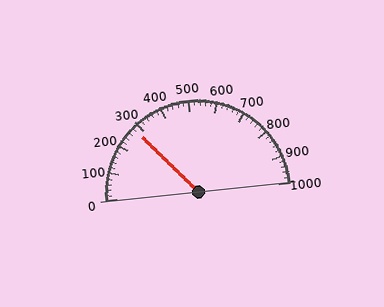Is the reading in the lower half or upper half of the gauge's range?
The reading is in the lower half of the range (0 to 1000).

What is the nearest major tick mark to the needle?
The nearest major tick mark is 300.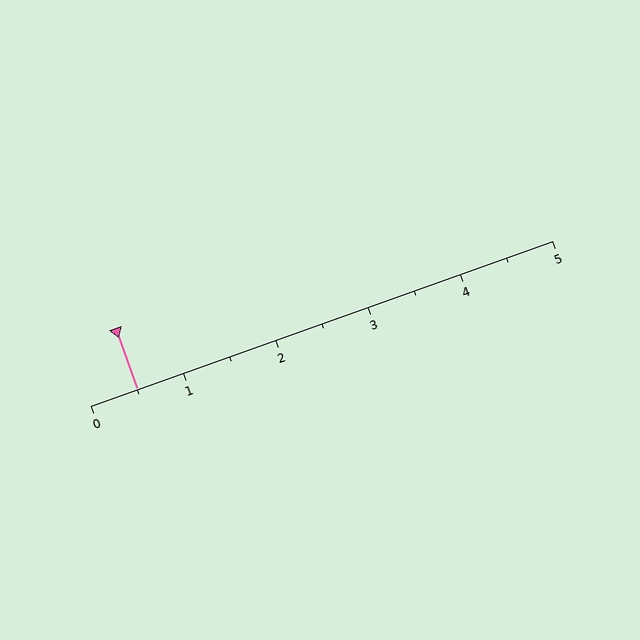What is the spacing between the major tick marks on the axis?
The major ticks are spaced 1 apart.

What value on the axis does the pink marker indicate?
The marker indicates approximately 0.5.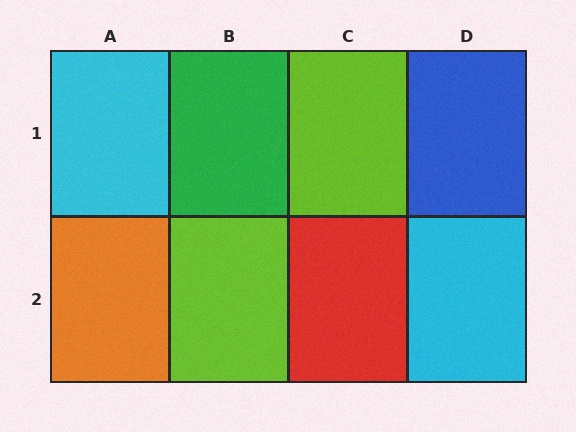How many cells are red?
1 cell is red.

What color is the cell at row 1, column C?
Lime.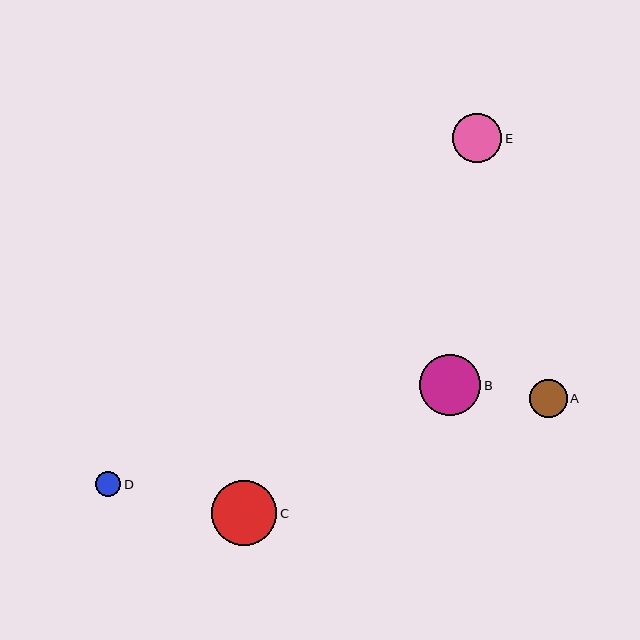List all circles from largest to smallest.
From largest to smallest: C, B, E, A, D.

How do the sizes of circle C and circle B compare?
Circle C and circle B are approximately the same size.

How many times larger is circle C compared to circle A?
Circle C is approximately 1.7 times the size of circle A.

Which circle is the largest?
Circle C is the largest with a size of approximately 65 pixels.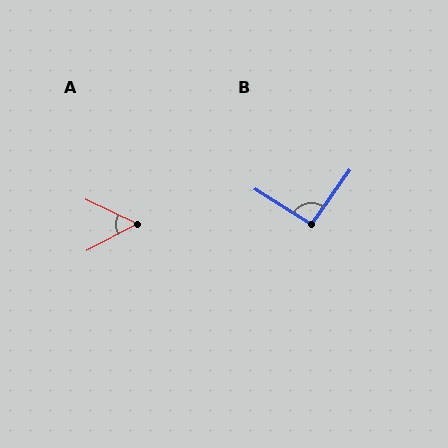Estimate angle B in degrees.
Approximately 93 degrees.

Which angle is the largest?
B, at approximately 93 degrees.